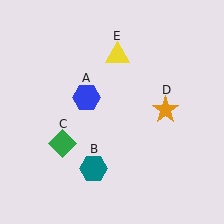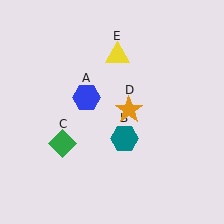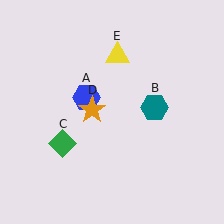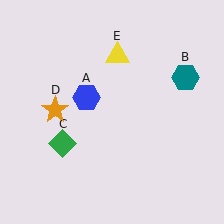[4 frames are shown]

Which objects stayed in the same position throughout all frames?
Blue hexagon (object A) and green diamond (object C) and yellow triangle (object E) remained stationary.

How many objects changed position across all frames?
2 objects changed position: teal hexagon (object B), orange star (object D).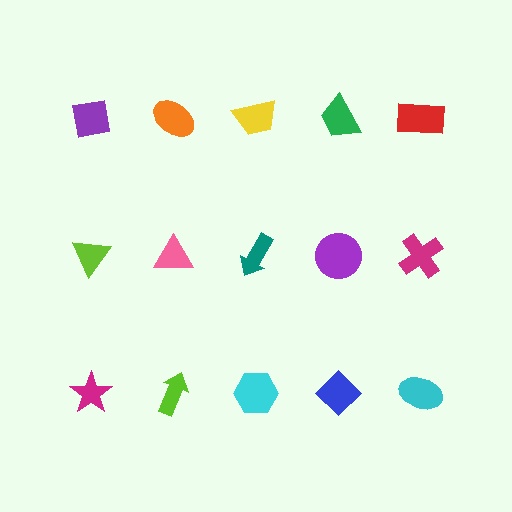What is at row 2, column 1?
A lime triangle.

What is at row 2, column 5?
A magenta cross.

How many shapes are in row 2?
5 shapes.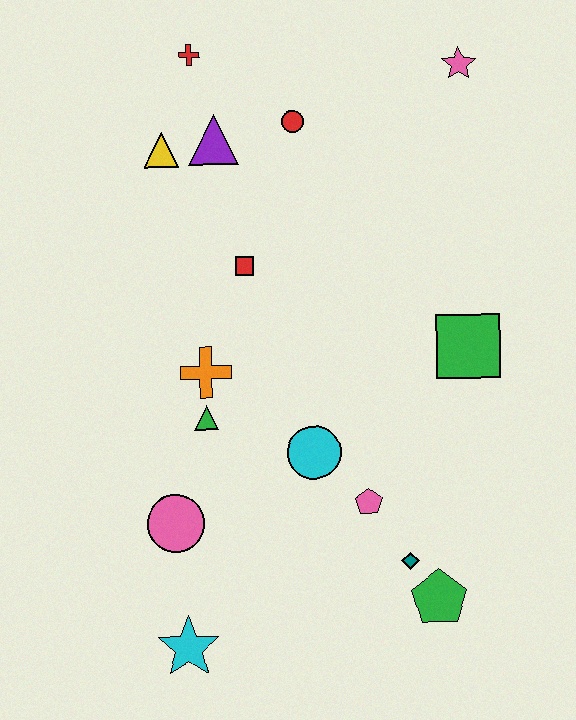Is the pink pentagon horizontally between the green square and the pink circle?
Yes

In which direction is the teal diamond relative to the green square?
The teal diamond is below the green square.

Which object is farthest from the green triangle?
The pink star is farthest from the green triangle.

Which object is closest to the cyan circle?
The pink pentagon is closest to the cyan circle.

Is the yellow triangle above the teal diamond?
Yes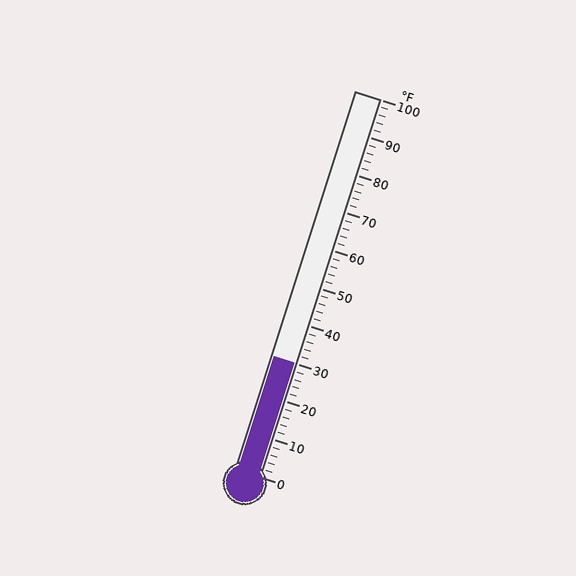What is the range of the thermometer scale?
The thermometer scale ranges from 0°F to 100°F.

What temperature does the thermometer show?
The thermometer shows approximately 30°F.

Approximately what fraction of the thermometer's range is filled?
The thermometer is filled to approximately 30% of its range.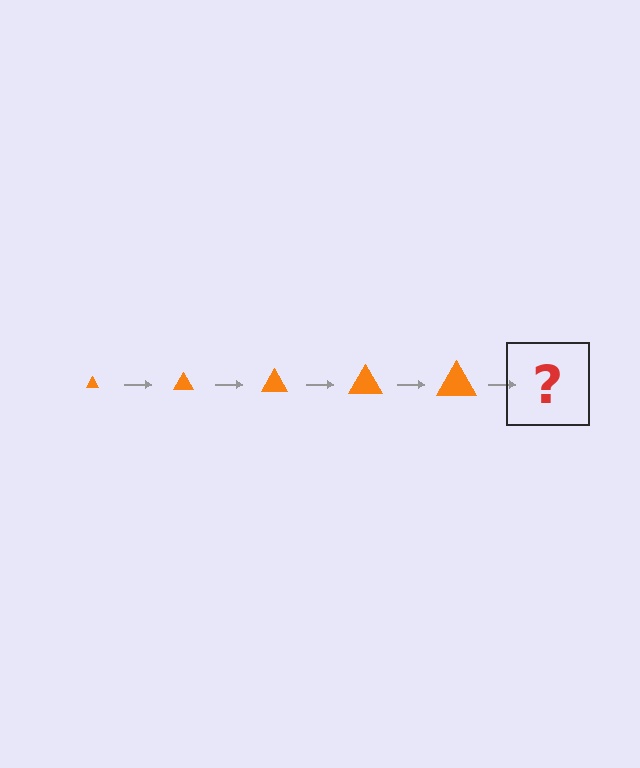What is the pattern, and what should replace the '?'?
The pattern is that the triangle gets progressively larger each step. The '?' should be an orange triangle, larger than the previous one.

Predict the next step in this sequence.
The next step is an orange triangle, larger than the previous one.